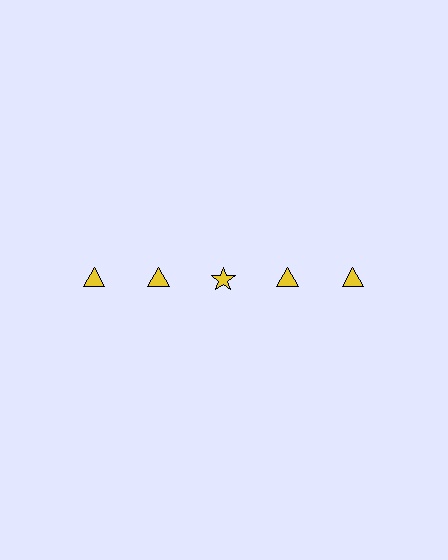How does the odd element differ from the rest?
It has a different shape: star instead of triangle.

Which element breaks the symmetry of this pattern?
The yellow star in the top row, center column breaks the symmetry. All other shapes are yellow triangles.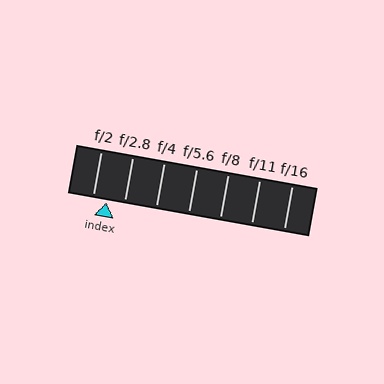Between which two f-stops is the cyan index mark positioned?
The index mark is between f/2 and f/2.8.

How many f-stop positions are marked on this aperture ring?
There are 7 f-stop positions marked.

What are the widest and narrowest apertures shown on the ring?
The widest aperture shown is f/2 and the narrowest is f/16.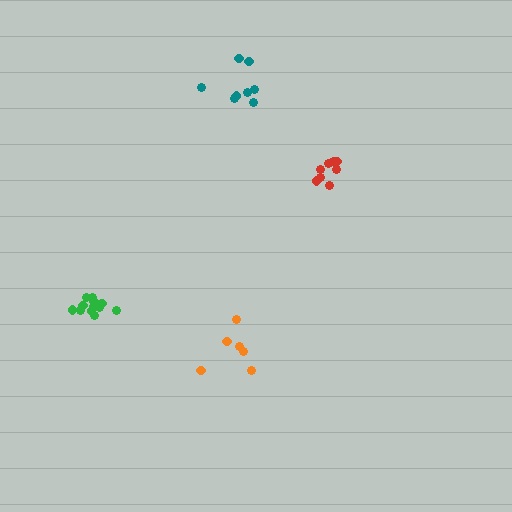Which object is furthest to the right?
The red cluster is rightmost.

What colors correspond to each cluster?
The clusters are colored: green, red, teal, orange.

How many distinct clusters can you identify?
There are 4 distinct clusters.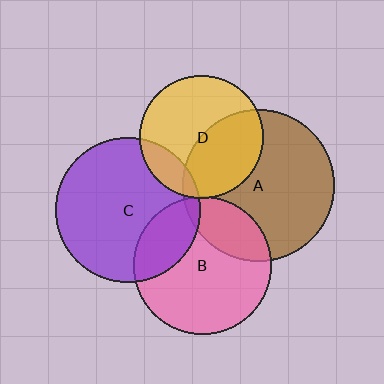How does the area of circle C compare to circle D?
Approximately 1.4 times.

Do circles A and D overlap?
Yes.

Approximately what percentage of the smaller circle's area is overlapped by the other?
Approximately 40%.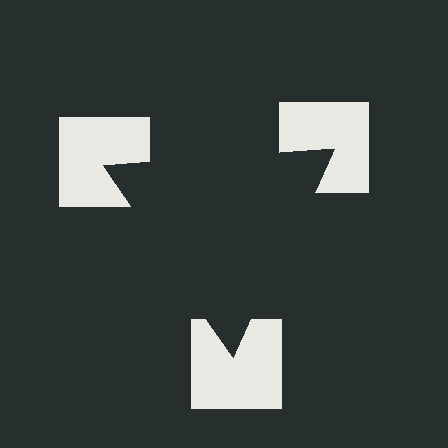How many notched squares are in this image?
There are 3 — one at each vertex of the illusory triangle.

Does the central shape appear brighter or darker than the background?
It typically appears slightly darker than the background, even though no actual brightness change is drawn.